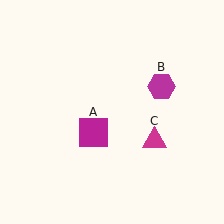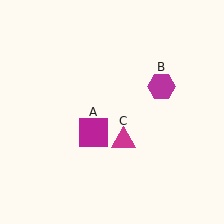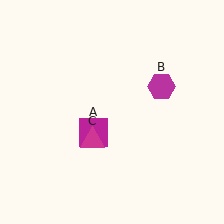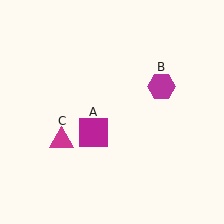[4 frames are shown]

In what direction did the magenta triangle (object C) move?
The magenta triangle (object C) moved left.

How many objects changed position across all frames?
1 object changed position: magenta triangle (object C).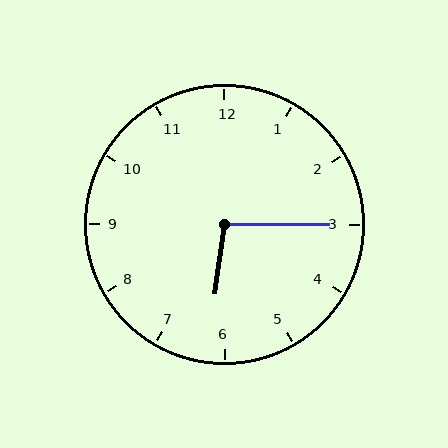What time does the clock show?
6:15.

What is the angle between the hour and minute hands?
Approximately 98 degrees.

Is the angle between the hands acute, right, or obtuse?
It is obtuse.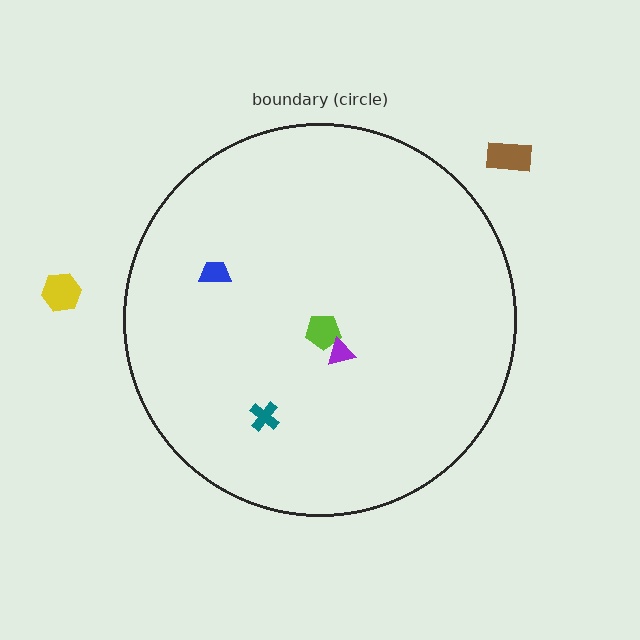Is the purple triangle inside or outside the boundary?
Inside.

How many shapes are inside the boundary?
4 inside, 2 outside.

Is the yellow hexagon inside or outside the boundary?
Outside.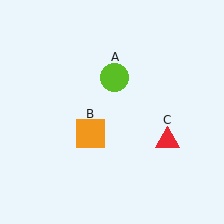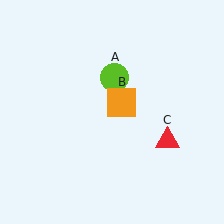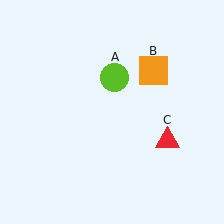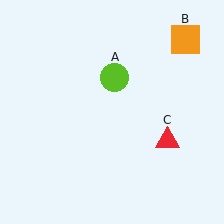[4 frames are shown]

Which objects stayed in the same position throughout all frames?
Lime circle (object A) and red triangle (object C) remained stationary.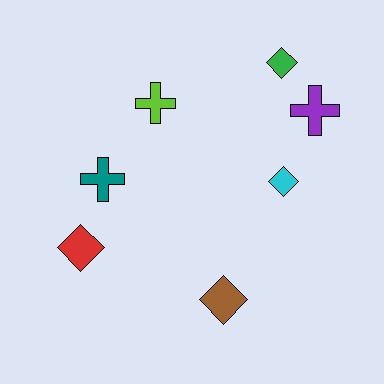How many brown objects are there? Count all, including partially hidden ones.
There is 1 brown object.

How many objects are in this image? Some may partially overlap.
There are 7 objects.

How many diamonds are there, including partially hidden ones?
There are 4 diamonds.